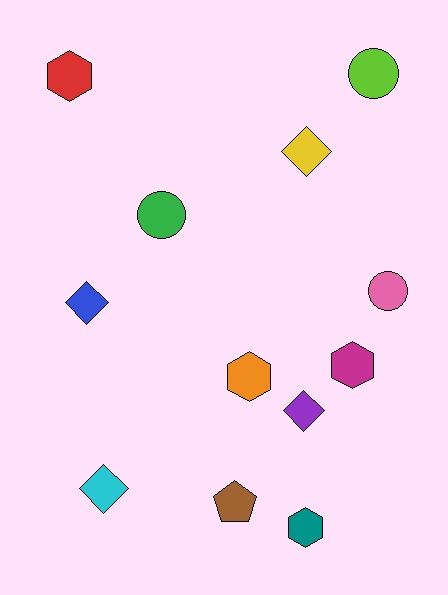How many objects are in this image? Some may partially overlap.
There are 12 objects.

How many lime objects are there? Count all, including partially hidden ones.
There is 1 lime object.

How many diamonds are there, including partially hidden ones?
There are 4 diamonds.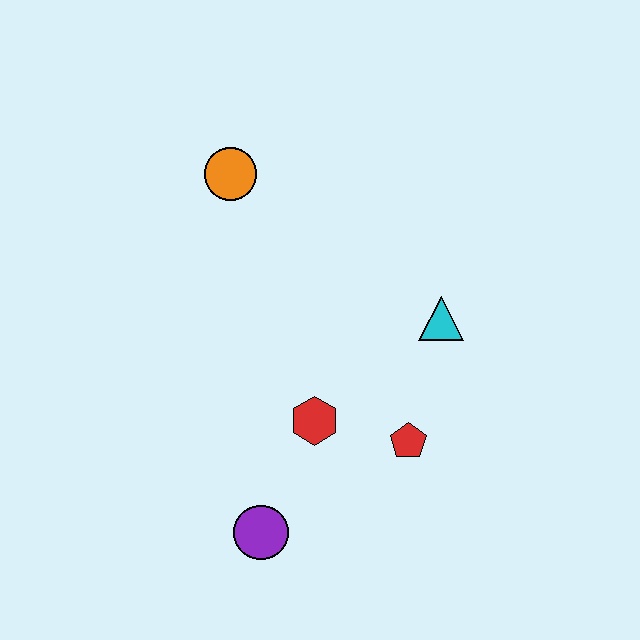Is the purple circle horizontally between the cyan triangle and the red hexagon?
No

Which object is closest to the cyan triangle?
The red pentagon is closest to the cyan triangle.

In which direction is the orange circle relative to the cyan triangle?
The orange circle is to the left of the cyan triangle.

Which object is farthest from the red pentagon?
The orange circle is farthest from the red pentagon.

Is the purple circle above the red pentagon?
No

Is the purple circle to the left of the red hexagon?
Yes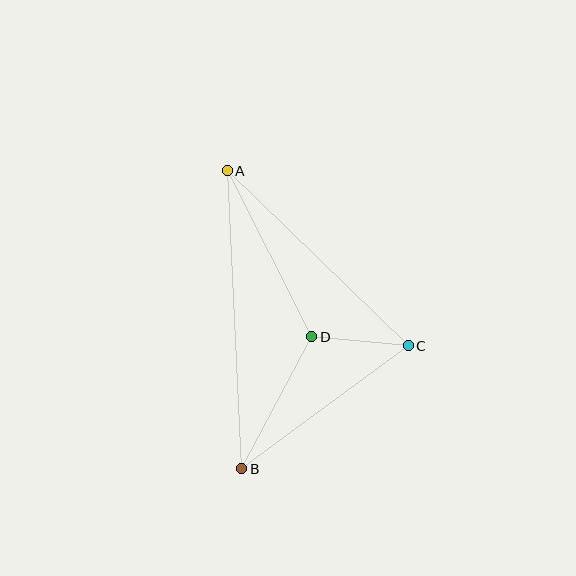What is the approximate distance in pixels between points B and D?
The distance between B and D is approximately 149 pixels.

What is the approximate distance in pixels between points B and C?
The distance between B and C is approximately 207 pixels.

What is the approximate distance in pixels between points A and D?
The distance between A and D is approximately 186 pixels.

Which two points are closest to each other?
Points C and D are closest to each other.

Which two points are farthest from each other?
Points A and B are farthest from each other.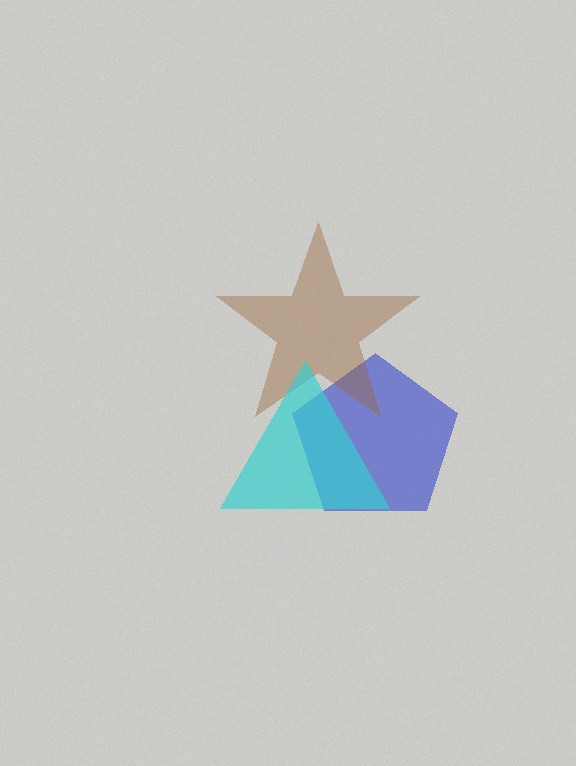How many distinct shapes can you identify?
There are 3 distinct shapes: a blue pentagon, a brown star, a cyan triangle.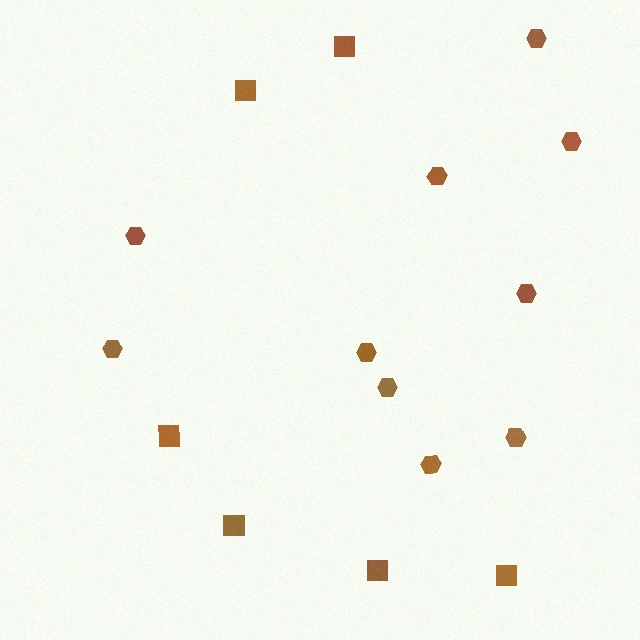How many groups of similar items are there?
There are 2 groups: one group of squares (6) and one group of hexagons (10).